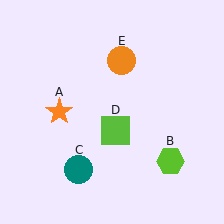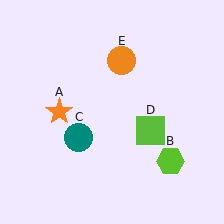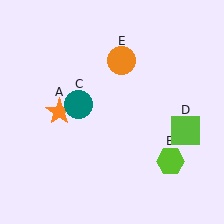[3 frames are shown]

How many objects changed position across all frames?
2 objects changed position: teal circle (object C), lime square (object D).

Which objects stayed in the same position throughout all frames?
Orange star (object A) and lime hexagon (object B) and orange circle (object E) remained stationary.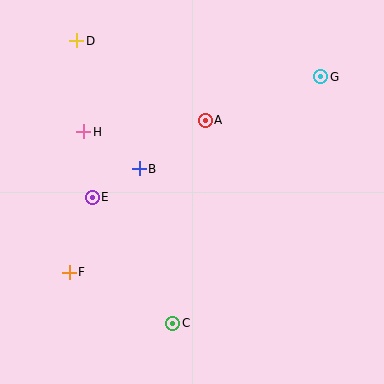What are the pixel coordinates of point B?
Point B is at (139, 169).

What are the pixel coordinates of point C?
Point C is at (173, 323).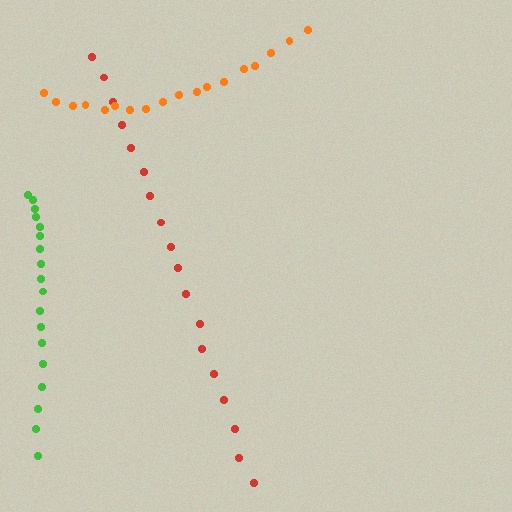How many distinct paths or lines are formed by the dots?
There are 3 distinct paths.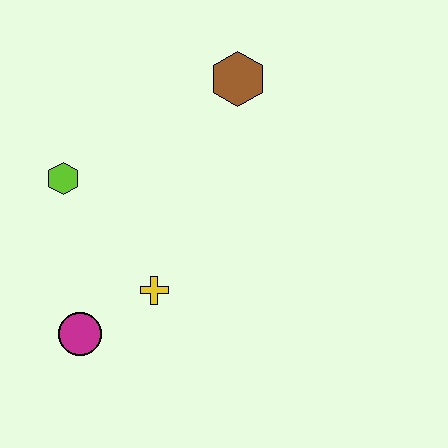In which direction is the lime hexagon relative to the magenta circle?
The lime hexagon is above the magenta circle.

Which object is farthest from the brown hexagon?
The magenta circle is farthest from the brown hexagon.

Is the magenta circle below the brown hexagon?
Yes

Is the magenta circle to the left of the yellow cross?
Yes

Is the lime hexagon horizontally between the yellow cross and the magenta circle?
No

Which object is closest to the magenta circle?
The yellow cross is closest to the magenta circle.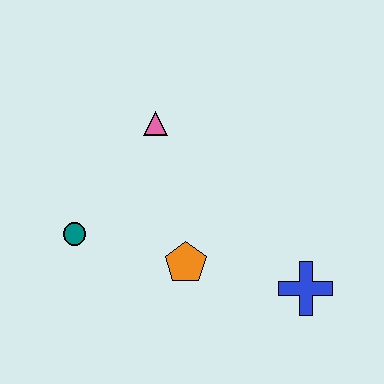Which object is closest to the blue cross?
The orange pentagon is closest to the blue cross.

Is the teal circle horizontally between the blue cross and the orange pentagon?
No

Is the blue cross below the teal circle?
Yes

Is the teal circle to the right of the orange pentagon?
No